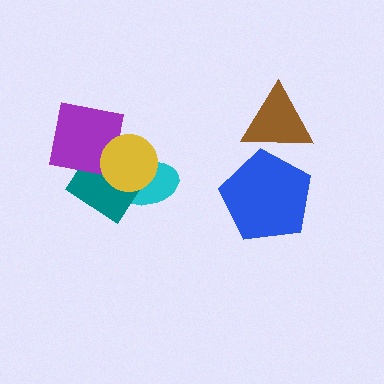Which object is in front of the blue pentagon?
The brown triangle is in front of the blue pentagon.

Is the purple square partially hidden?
Yes, it is partially covered by another shape.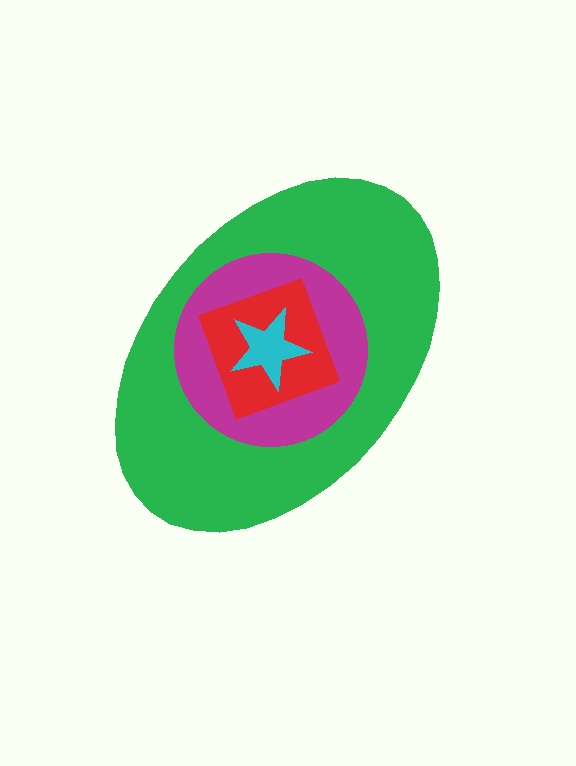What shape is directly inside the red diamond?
The cyan star.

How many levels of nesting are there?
4.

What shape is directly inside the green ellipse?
The magenta circle.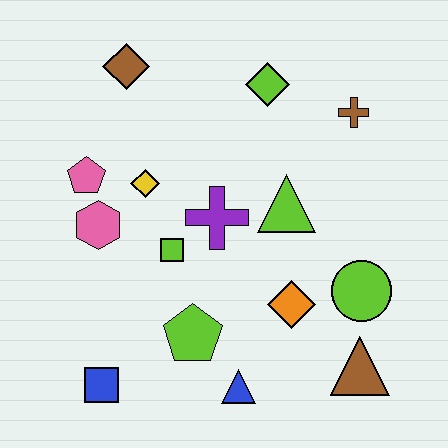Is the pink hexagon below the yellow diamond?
Yes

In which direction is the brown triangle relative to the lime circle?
The brown triangle is below the lime circle.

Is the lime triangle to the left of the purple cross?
No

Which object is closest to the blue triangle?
The lime pentagon is closest to the blue triangle.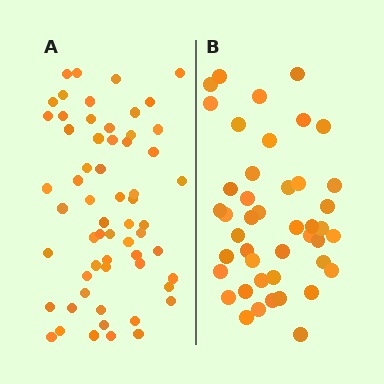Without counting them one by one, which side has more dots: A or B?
Region A (the left region) has more dots.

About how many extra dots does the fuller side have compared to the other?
Region A has approximately 15 more dots than region B.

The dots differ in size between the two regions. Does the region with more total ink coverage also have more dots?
No. Region B has more total ink coverage because its dots are larger, but region A actually contains more individual dots. Total area can be misleading — the number of items is what matters here.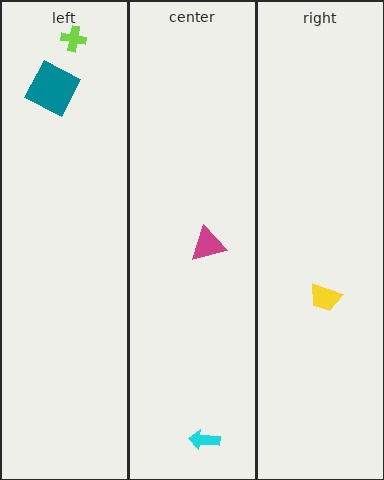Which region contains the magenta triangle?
The center region.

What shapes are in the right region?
The yellow trapezoid.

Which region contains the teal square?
The left region.